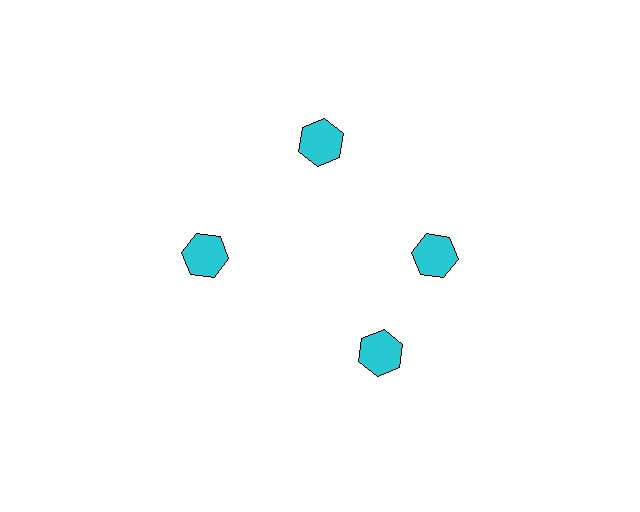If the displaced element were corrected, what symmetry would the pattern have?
It would have 4-fold rotational symmetry — the pattern would map onto itself every 90 degrees.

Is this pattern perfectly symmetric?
No. The 4 cyan hexagons are arranged in a ring, but one element near the 6 o'clock position is rotated out of alignment along the ring, breaking the 4-fold rotational symmetry.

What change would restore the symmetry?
The symmetry would be restored by rotating it back into even spacing with its neighbors so that all 4 hexagons sit at equal angles and equal distance from the center.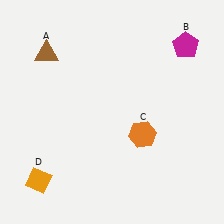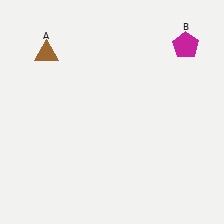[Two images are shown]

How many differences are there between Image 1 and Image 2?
There are 2 differences between the two images.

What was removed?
The orange hexagon (C), the orange diamond (D) were removed in Image 2.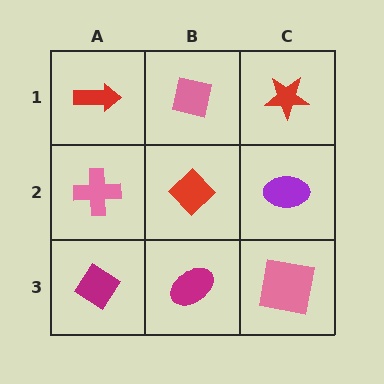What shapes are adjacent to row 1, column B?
A red diamond (row 2, column B), a red arrow (row 1, column A), a red star (row 1, column C).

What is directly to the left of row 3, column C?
A magenta ellipse.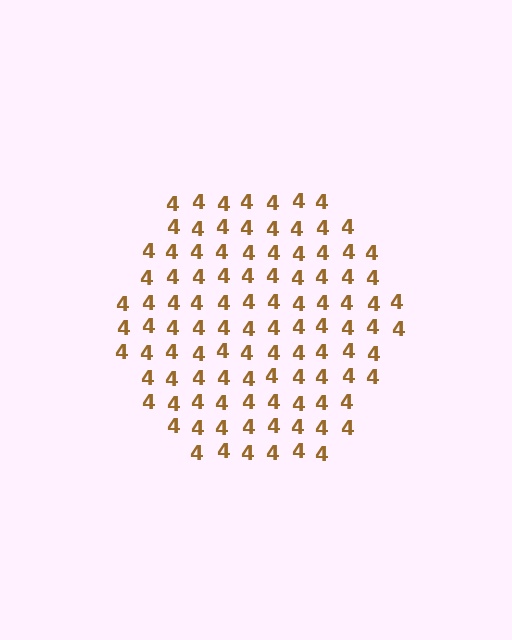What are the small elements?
The small elements are digit 4's.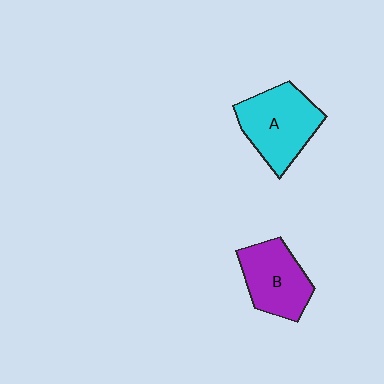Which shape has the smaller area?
Shape B (purple).